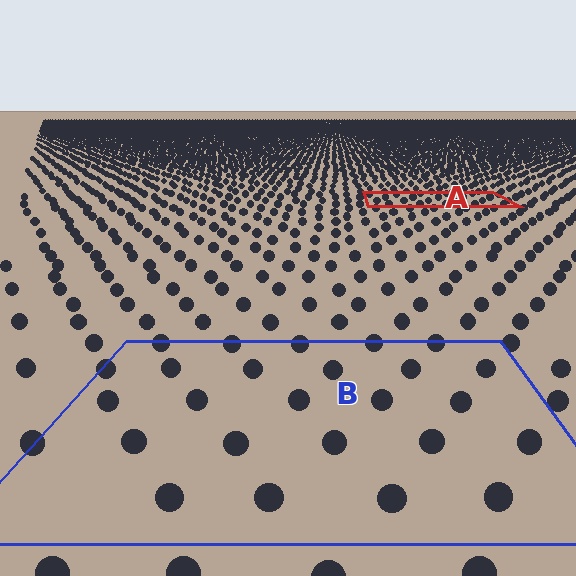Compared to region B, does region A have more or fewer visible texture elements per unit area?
Region A has more texture elements per unit area — they are packed more densely because it is farther away.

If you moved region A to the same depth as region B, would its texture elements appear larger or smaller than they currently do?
They would appear larger. At a closer depth, the same texture elements are projected at a bigger on-screen size.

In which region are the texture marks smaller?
The texture marks are smaller in region A, because it is farther away.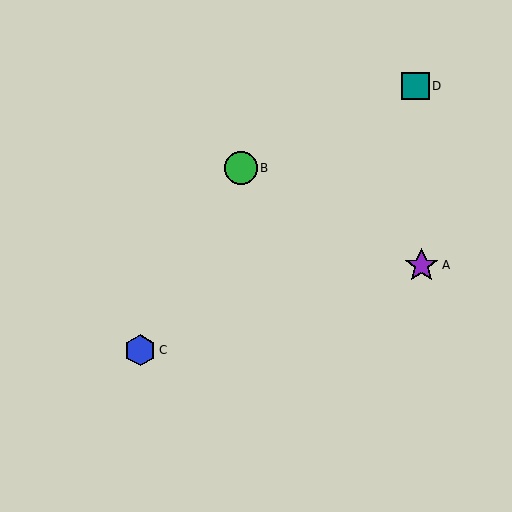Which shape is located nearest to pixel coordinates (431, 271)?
The purple star (labeled A) at (421, 265) is nearest to that location.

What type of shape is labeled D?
Shape D is a teal square.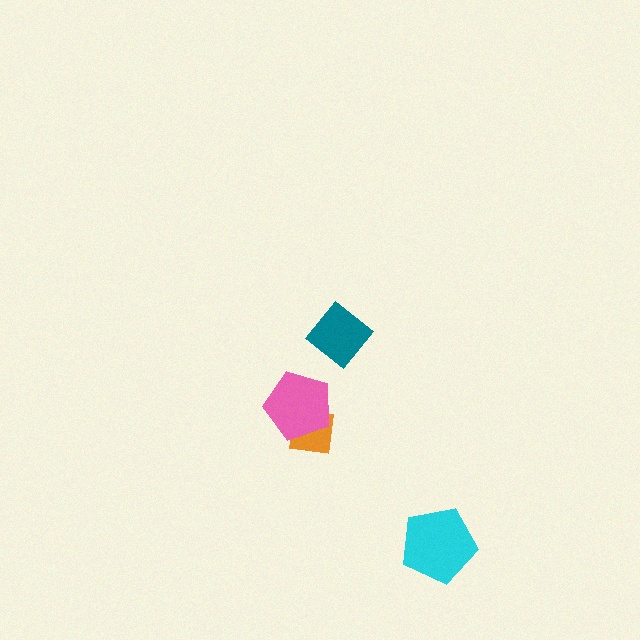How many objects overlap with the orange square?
1 object overlaps with the orange square.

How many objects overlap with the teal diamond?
0 objects overlap with the teal diamond.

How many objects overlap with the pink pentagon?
1 object overlaps with the pink pentagon.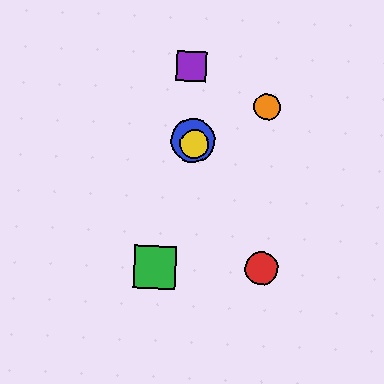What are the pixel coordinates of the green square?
The green square is at (155, 267).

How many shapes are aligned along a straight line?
3 shapes (the red circle, the blue circle, the yellow circle) are aligned along a straight line.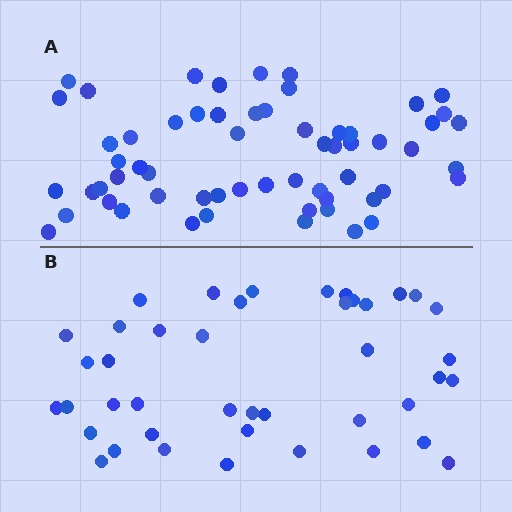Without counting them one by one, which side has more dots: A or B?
Region A (the top region) has more dots.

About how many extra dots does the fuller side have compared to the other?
Region A has approximately 20 more dots than region B.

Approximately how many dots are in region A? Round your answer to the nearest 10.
About 60 dots.